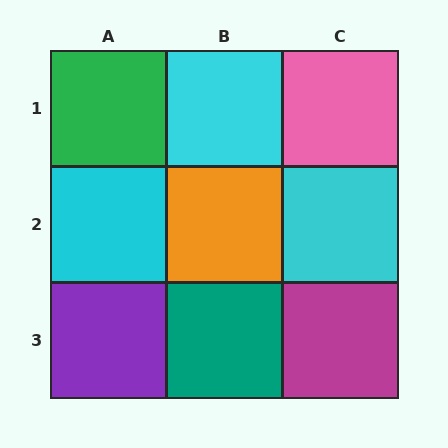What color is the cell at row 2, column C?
Cyan.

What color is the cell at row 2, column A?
Cyan.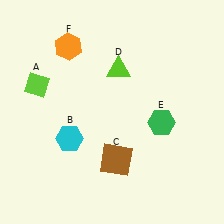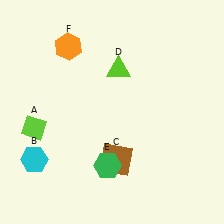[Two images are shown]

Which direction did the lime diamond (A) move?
The lime diamond (A) moved down.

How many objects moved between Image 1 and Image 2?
3 objects moved between the two images.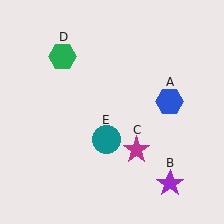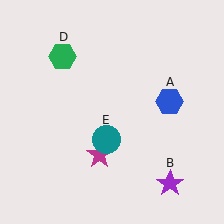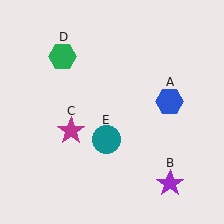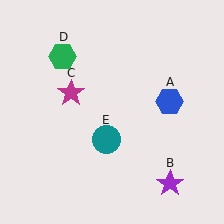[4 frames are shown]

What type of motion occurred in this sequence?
The magenta star (object C) rotated clockwise around the center of the scene.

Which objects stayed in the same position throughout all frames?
Blue hexagon (object A) and purple star (object B) and green hexagon (object D) and teal circle (object E) remained stationary.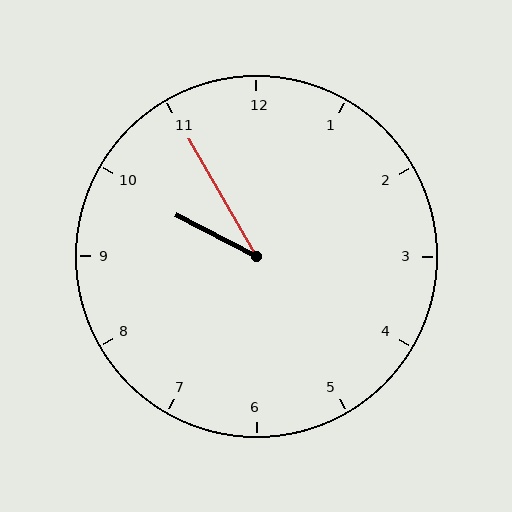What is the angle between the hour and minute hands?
Approximately 32 degrees.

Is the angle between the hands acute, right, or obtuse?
It is acute.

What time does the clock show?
9:55.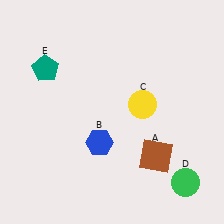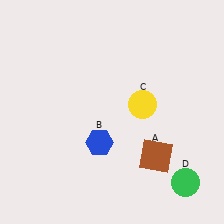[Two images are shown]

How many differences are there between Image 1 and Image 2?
There is 1 difference between the two images.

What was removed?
The teal pentagon (E) was removed in Image 2.